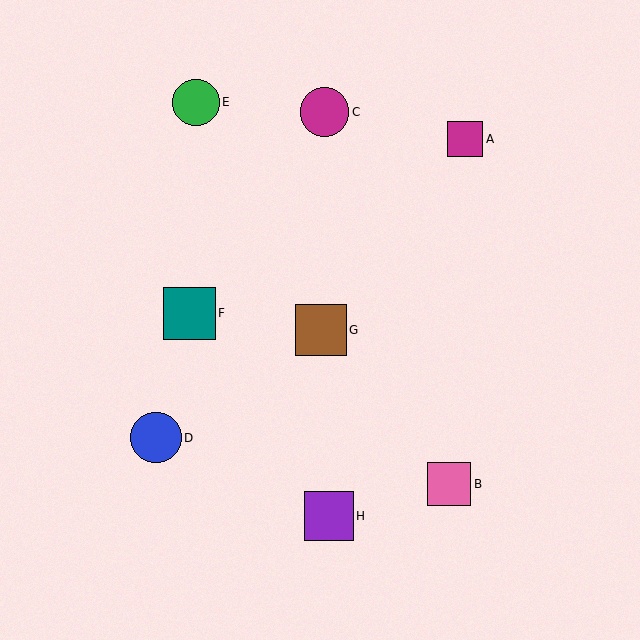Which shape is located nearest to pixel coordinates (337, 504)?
The purple square (labeled H) at (329, 516) is nearest to that location.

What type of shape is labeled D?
Shape D is a blue circle.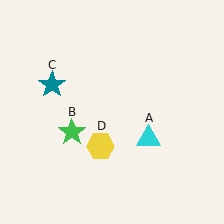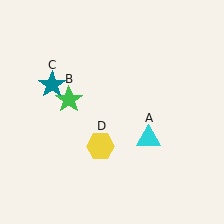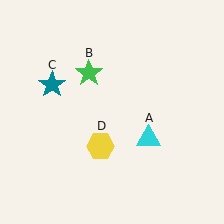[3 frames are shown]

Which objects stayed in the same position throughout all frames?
Cyan triangle (object A) and teal star (object C) and yellow hexagon (object D) remained stationary.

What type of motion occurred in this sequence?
The green star (object B) rotated clockwise around the center of the scene.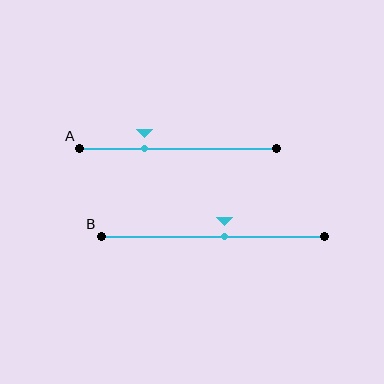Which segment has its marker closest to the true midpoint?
Segment B has its marker closest to the true midpoint.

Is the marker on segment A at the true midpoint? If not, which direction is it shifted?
No, the marker on segment A is shifted to the left by about 17% of the segment length.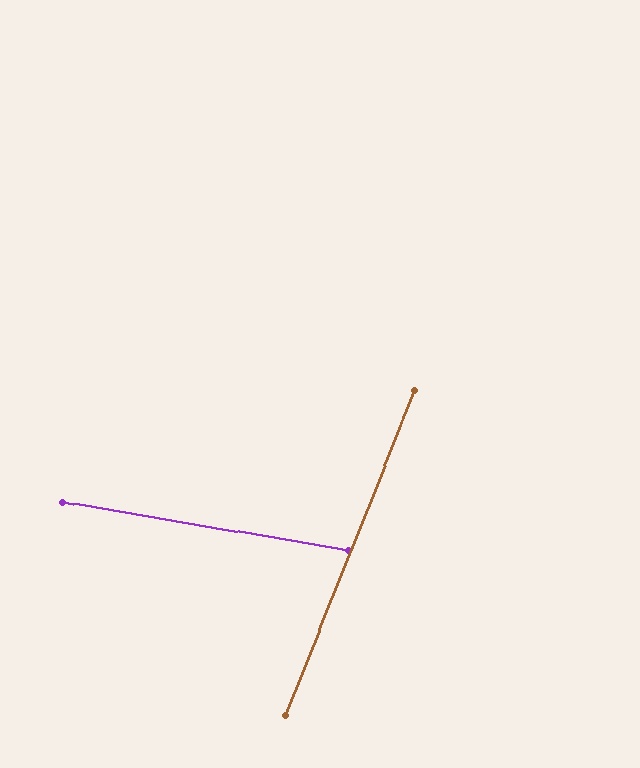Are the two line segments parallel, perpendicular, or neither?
Neither parallel nor perpendicular — they differ by about 78°.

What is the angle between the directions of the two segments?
Approximately 78 degrees.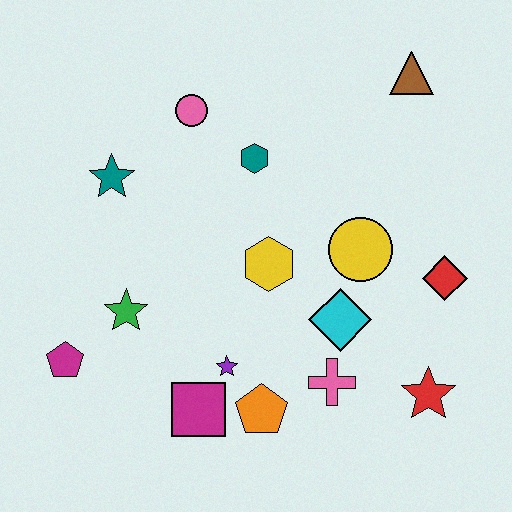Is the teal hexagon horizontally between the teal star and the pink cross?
Yes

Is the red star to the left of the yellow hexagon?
No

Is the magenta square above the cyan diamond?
No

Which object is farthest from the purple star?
The brown triangle is farthest from the purple star.